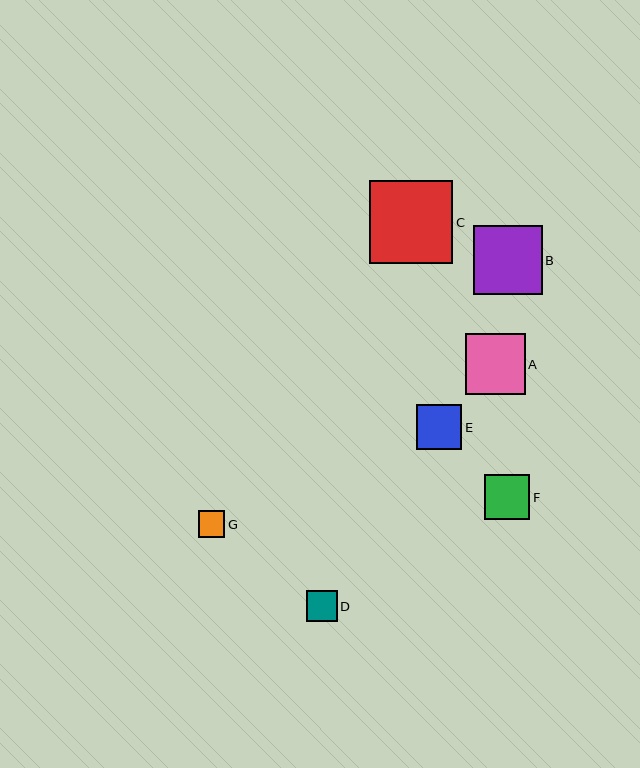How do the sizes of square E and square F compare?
Square E and square F are approximately the same size.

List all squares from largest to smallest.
From largest to smallest: C, B, A, E, F, D, G.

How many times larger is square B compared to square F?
Square B is approximately 1.5 times the size of square F.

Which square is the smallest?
Square G is the smallest with a size of approximately 27 pixels.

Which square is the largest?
Square C is the largest with a size of approximately 83 pixels.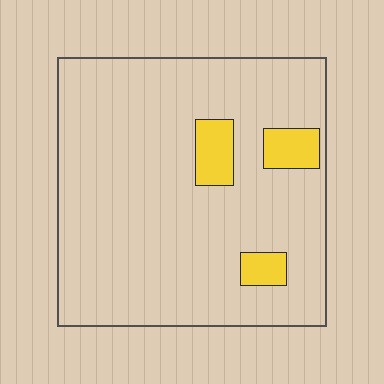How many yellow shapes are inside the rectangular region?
3.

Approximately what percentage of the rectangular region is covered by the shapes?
Approximately 10%.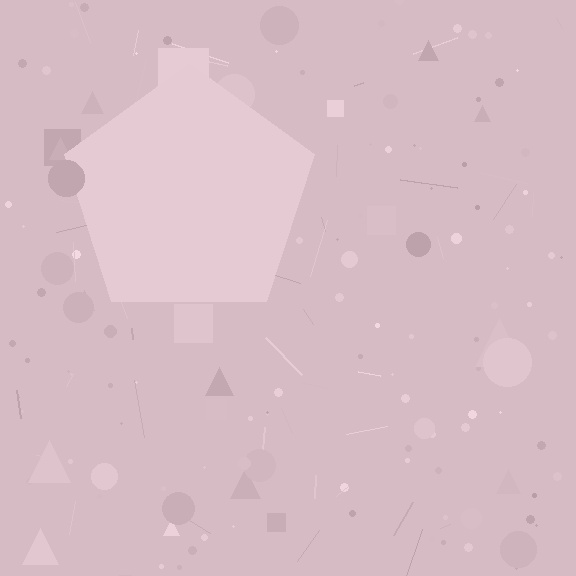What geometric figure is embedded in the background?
A pentagon is embedded in the background.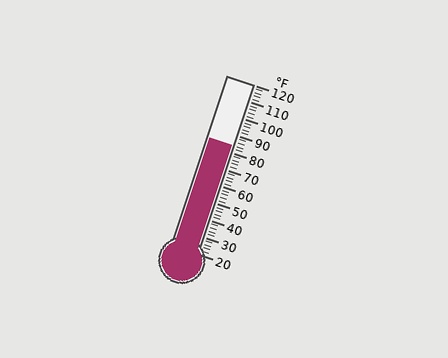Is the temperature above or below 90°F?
The temperature is below 90°F.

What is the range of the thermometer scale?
The thermometer scale ranges from 20°F to 120°F.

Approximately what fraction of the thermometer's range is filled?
The thermometer is filled to approximately 65% of its range.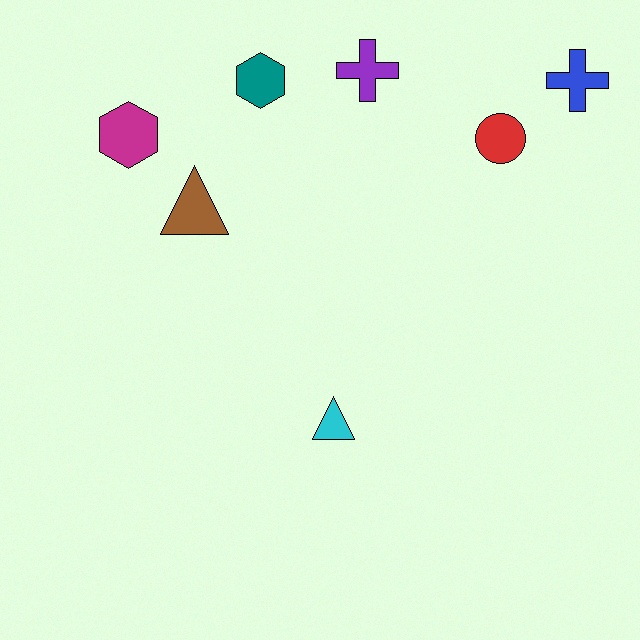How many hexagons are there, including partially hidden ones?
There are 2 hexagons.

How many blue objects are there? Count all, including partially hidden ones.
There is 1 blue object.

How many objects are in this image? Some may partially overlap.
There are 7 objects.